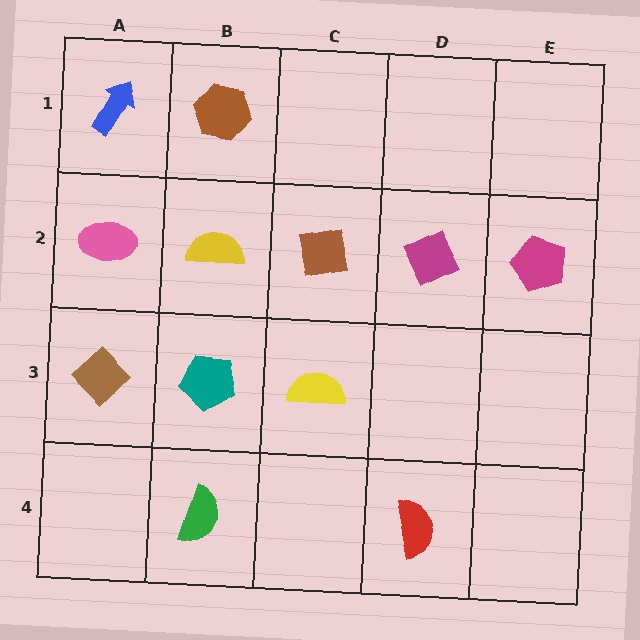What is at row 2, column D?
A magenta diamond.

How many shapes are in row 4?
2 shapes.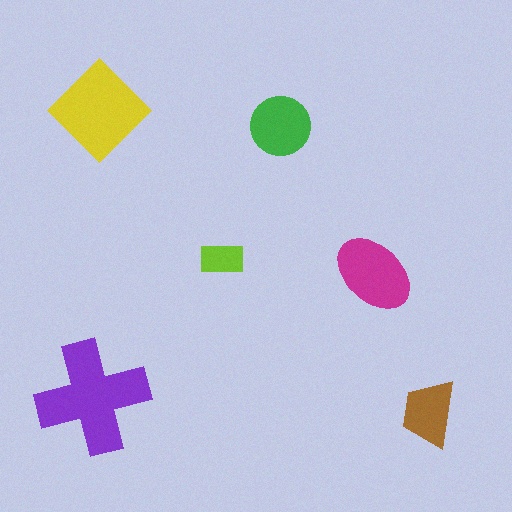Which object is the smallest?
The lime rectangle.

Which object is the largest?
The purple cross.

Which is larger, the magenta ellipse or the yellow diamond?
The yellow diamond.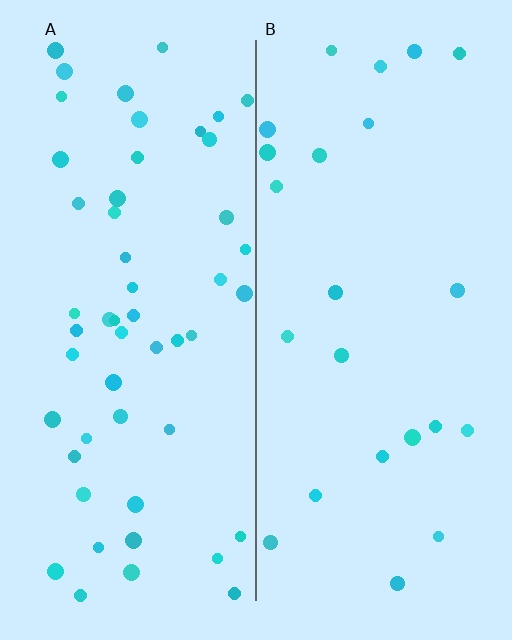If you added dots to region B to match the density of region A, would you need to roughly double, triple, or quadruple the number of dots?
Approximately double.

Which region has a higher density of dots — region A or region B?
A (the left).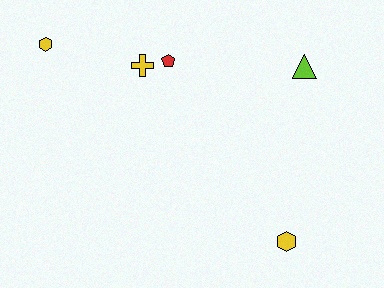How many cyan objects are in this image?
There are no cyan objects.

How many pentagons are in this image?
There is 1 pentagon.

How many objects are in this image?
There are 5 objects.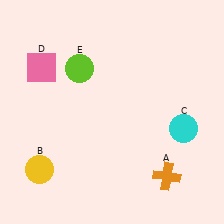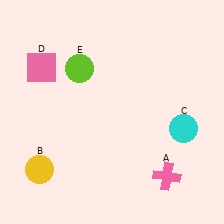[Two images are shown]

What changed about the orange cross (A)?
In Image 1, A is orange. In Image 2, it changed to pink.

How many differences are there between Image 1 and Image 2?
There is 1 difference between the two images.